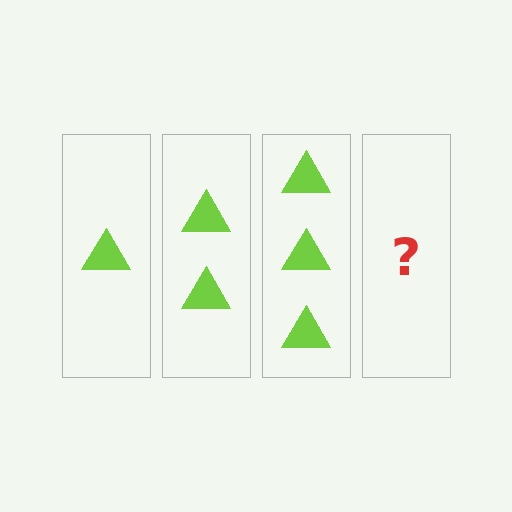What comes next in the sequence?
The next element should be 4 triangles.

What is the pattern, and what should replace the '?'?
The pattern is that each step adds one more triangle. The '?' should be 4 triangles.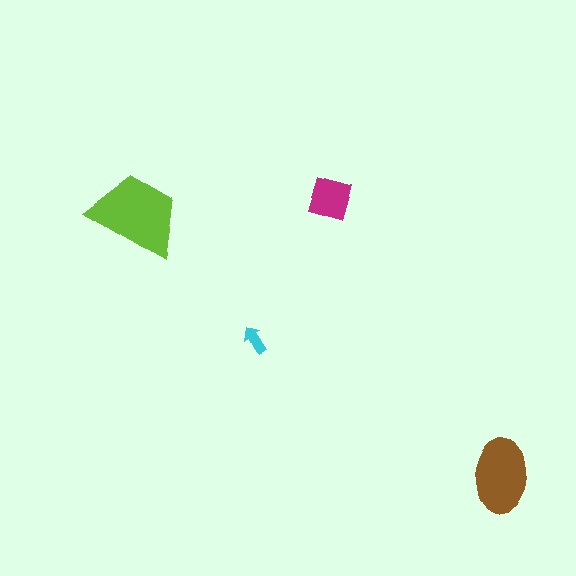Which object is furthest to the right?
The brown ellipse is rightmost.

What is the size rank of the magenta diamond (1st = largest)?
3rd.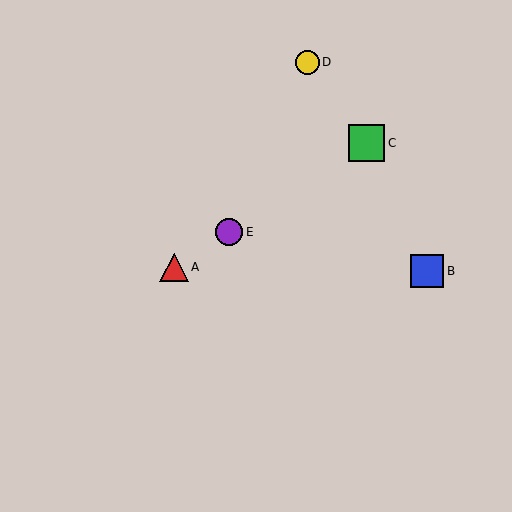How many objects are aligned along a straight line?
3 objects (A, C, E) are aligned along a straight line.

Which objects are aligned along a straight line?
Objects A, C, E are aligned along a straight line.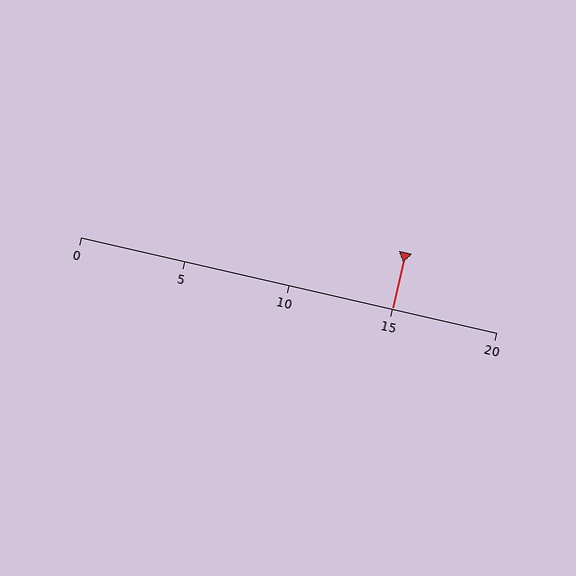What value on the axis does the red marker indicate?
The marker indicates approximately 15.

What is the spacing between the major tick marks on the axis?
The major ticks are spaced 5 apart.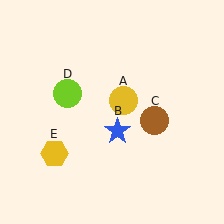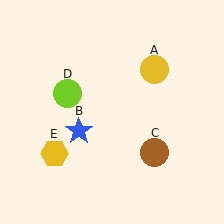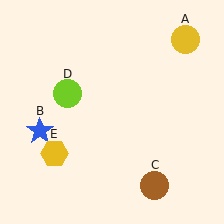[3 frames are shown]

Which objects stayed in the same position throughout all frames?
Lime circle (object D) and yellow hexagon (object E) remained stationary.